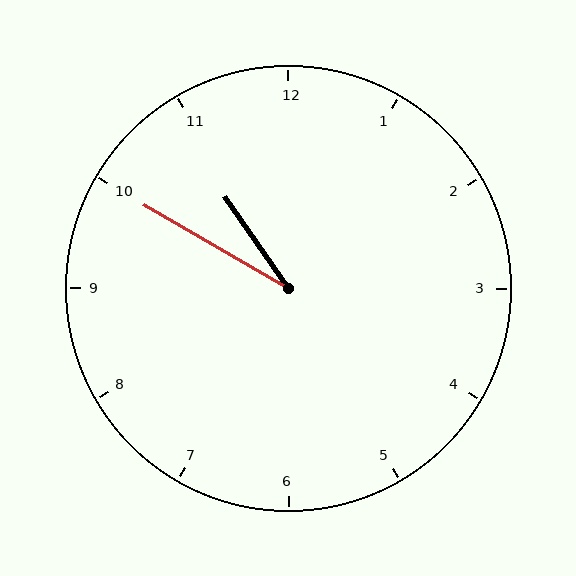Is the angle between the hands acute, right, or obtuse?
It is acute.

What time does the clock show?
10:50.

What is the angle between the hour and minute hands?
Approximately 25 degrees.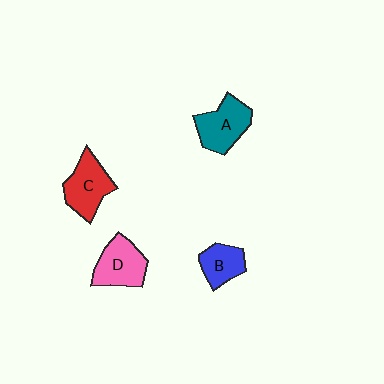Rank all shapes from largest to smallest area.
From largest to smallest: C (red), D (pink), A (teal), B (blue).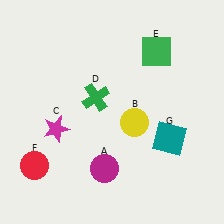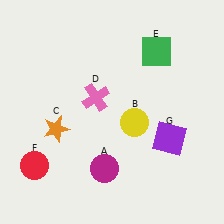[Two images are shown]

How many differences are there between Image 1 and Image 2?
There are 3 differences between the two images.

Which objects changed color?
C changed from magenta to orange. D changed from green to pink. G changed from teal to purple.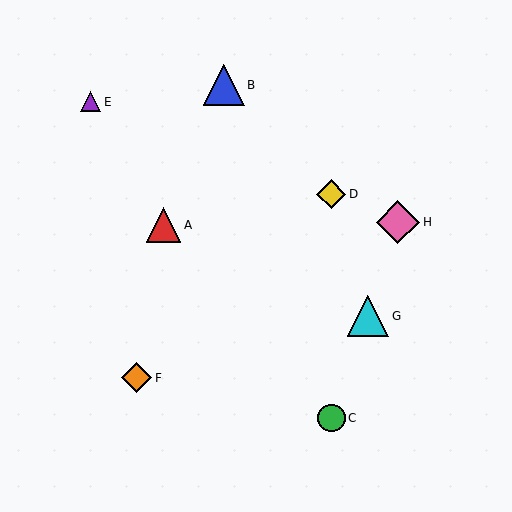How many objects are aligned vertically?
2 objects (C, D) are aligned vertically.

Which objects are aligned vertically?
Objects C, D are aligned vertically.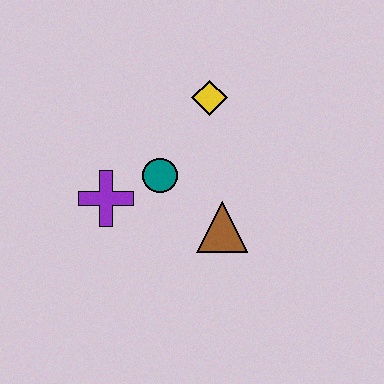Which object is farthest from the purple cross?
The yellow diamond is farthest from the purple cross.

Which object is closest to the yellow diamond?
The teal circle is closest to the yellow diamond.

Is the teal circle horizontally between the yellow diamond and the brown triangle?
No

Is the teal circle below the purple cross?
No